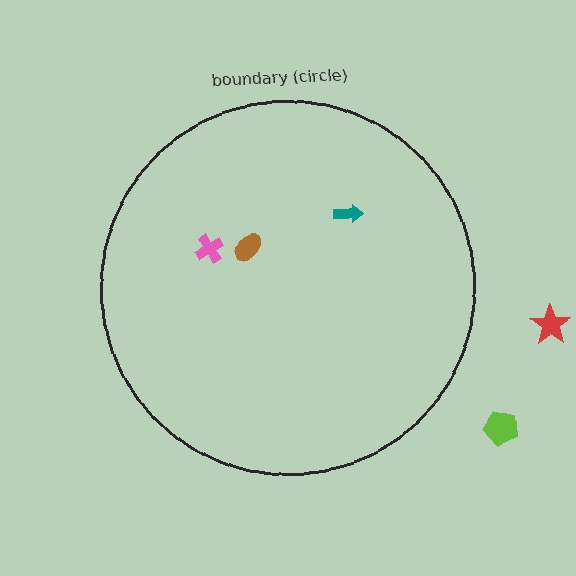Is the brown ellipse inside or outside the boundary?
Inside.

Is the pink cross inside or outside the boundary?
Inside.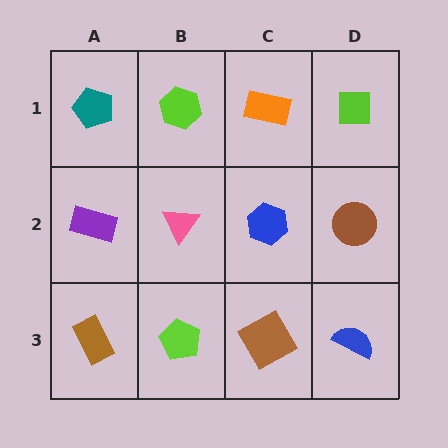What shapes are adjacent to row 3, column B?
A pink triangle (row 2, column B), a brown rectangle (row 3, column A), a brown square (row 3, column C).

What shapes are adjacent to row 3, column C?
A blue hexagon (row 2, column C), a lime pentagon (row 3, column B), a blue semicircle (row 3, column D).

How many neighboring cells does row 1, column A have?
2.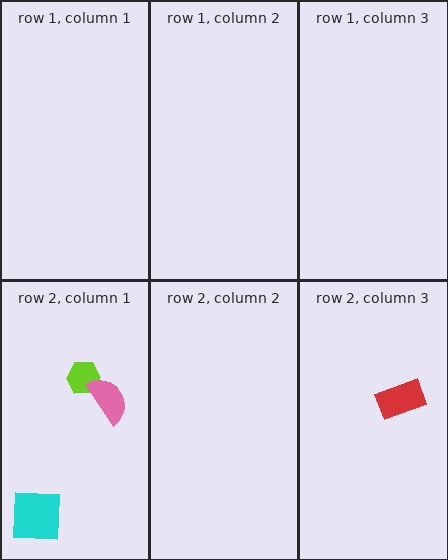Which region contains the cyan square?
The row 2, column 1 region.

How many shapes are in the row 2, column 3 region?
1.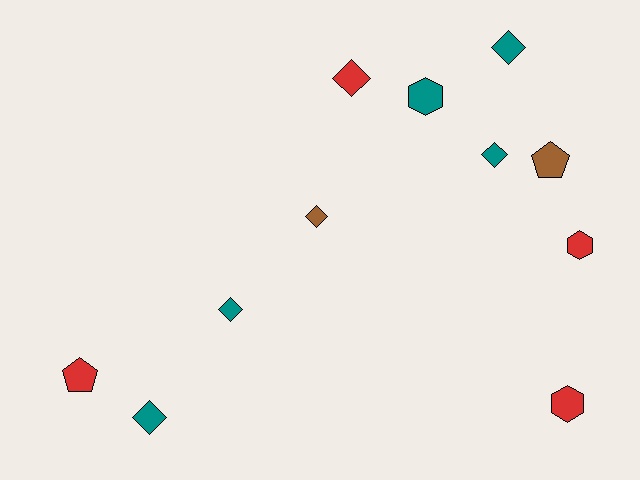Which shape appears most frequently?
Diamond, with 6 objects.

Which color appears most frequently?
Teal, with 5 objects.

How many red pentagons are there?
There is 1 red pentagon.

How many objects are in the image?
There are 11 objects.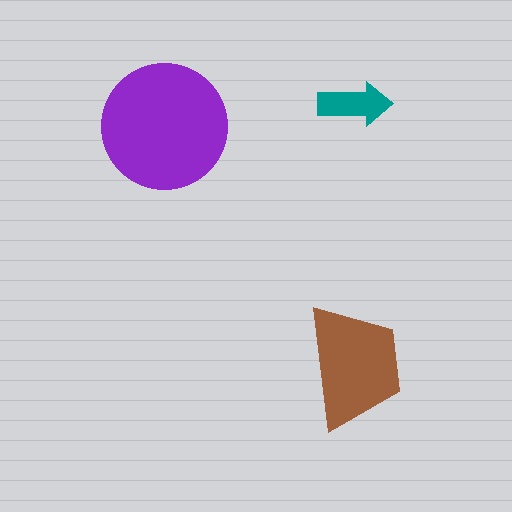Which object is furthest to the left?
The purple circle is leftmost.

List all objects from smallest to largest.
The teal arrow, the brown trapezoid, the purple circle.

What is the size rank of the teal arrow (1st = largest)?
3rd.